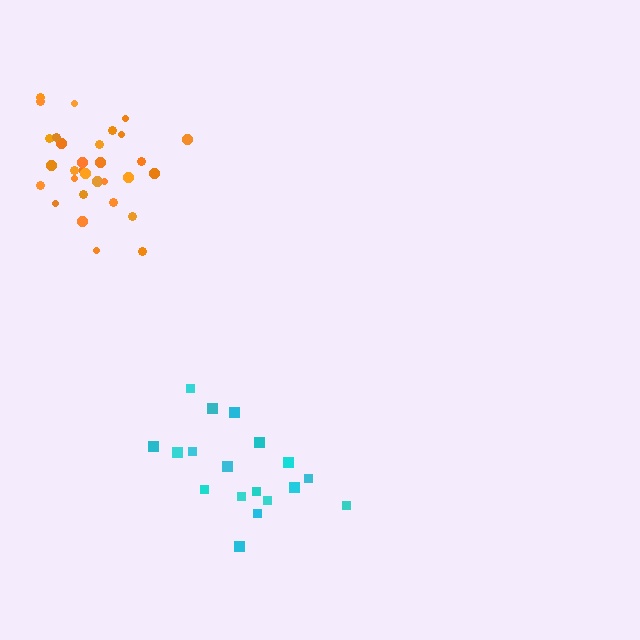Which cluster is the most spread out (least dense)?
Cyan.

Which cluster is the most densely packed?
Orange.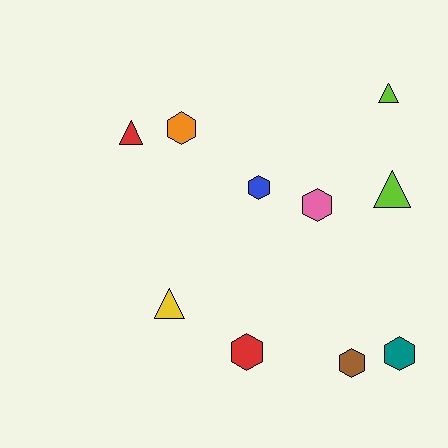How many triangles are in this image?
There are 4 triangles.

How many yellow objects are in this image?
There is 1 yellow object.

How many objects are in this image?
There are 10 objects.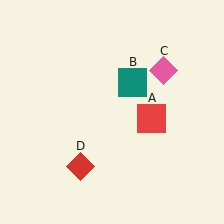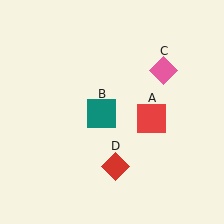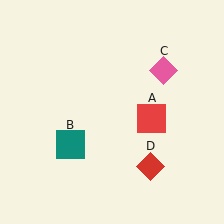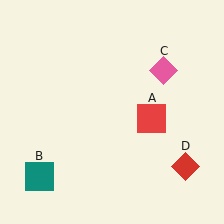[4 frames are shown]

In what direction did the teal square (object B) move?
The teal square (object B) moved down and to the left.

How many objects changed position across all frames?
2 objects changed position: teal square (object B), red diamond (object D).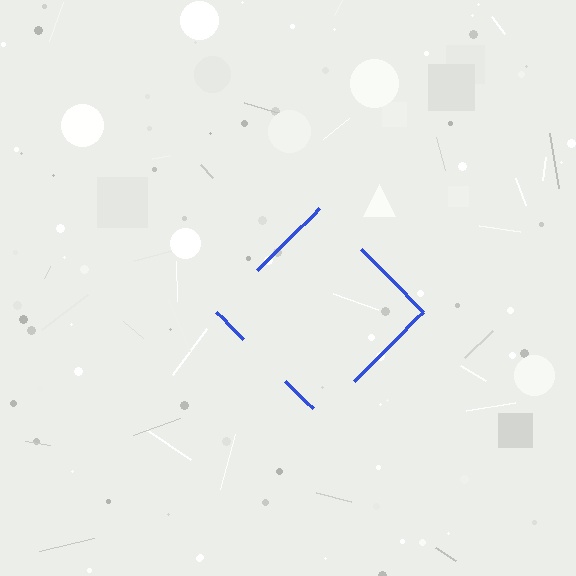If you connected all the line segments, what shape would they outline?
They would outline a diamond.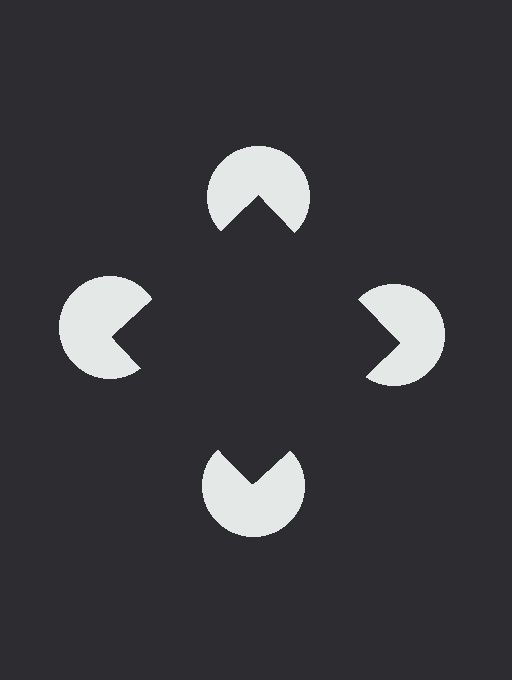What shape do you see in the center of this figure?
An illusory square — its edges are inferred from the aligned wedge cuts in the pac-man discs, not physically drawn.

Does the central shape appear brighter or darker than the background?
It typically appears slightly darker than the background, even though no actual brightness change is drawn.